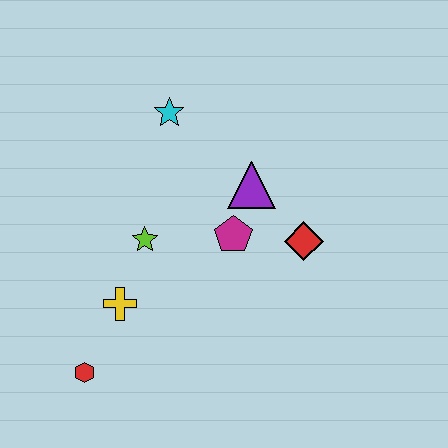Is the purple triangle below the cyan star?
Yes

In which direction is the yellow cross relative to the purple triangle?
The yellow cross is to the left of the purple triangle.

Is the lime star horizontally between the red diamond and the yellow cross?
Yes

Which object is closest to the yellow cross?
The lime star is closest to the yellow cross.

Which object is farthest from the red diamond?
The red hexagon is farthest from the red diamond.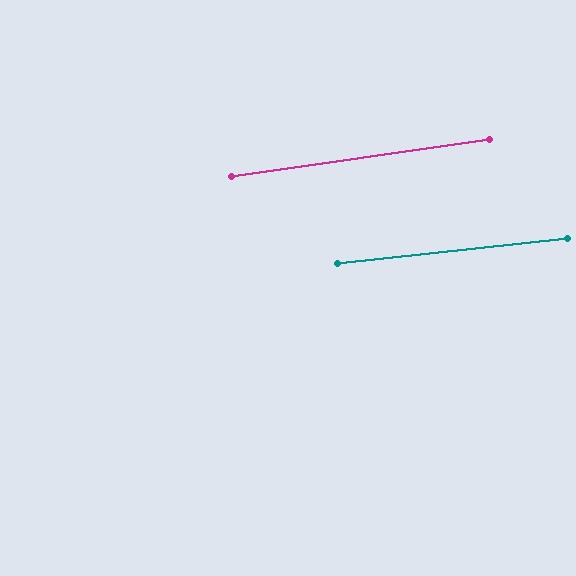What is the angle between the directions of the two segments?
Approximately 2 degrees.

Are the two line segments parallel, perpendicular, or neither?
Parallel — their directions differ by only 1.9°.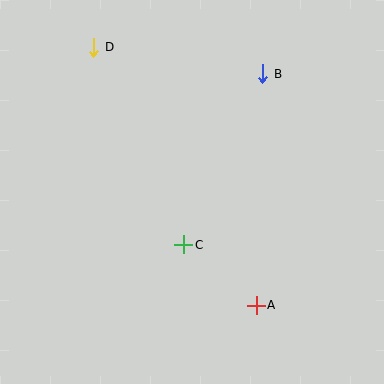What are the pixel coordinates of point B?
Point B is at (263, 74).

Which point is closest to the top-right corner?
Point B is closest to the top-right corner.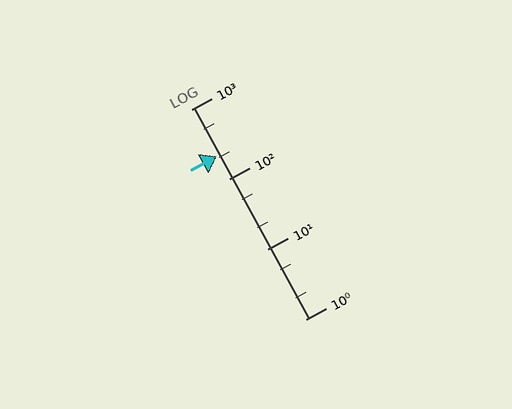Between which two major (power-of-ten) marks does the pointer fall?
The pointer is between 100 and 1000.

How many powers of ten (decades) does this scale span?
The scale spans 3 decades, from 1 to 1000.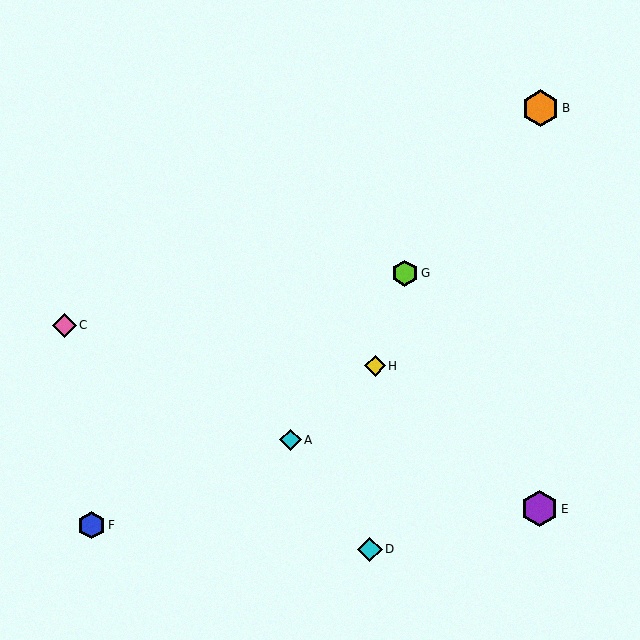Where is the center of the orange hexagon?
The center of the orange hexagon is at (540, 108).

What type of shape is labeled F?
Shape F is a blue hexagon.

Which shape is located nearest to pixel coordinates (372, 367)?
The yellow diamond (labeled H) at (375, 366) is nearest to that location.